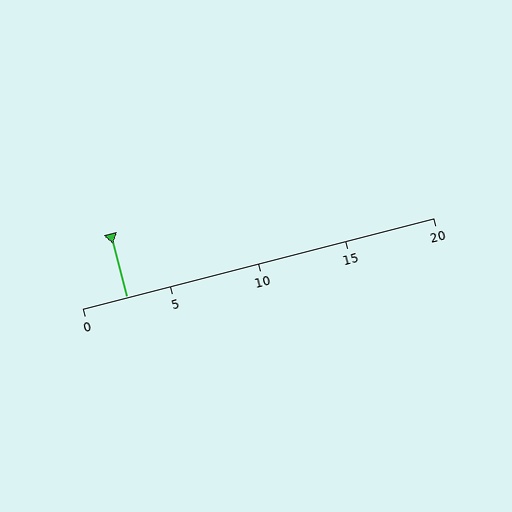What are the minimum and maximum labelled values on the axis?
The axis runs from 0 to 20.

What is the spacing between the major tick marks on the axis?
The major ticks are spaced 5 apart.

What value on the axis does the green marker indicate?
The marker indicates approximately 2.5.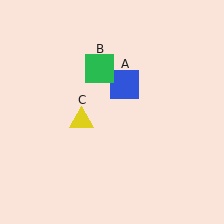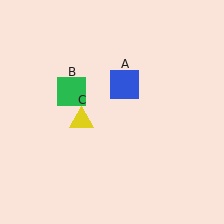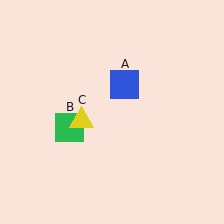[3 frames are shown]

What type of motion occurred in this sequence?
The green square (object B) rotated counterclockwise around the center of the scene.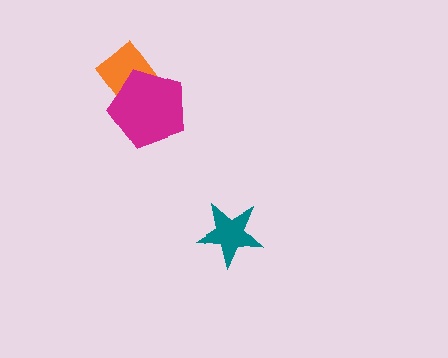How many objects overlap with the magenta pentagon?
1 object overlaps with the magenta pentagon.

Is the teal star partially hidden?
No, no other shape covers it.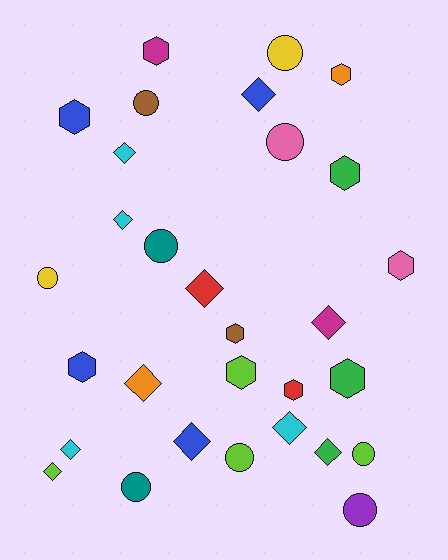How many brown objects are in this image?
There are 2 brown objects.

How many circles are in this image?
There are 9 circles.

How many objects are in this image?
There are 30 objects.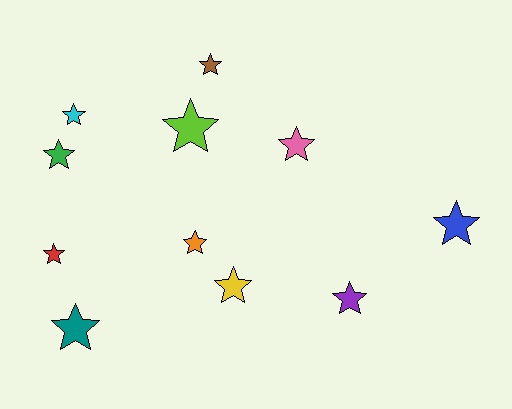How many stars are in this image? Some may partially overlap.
There are 11 stars.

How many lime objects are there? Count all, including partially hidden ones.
There is 1 lime object.